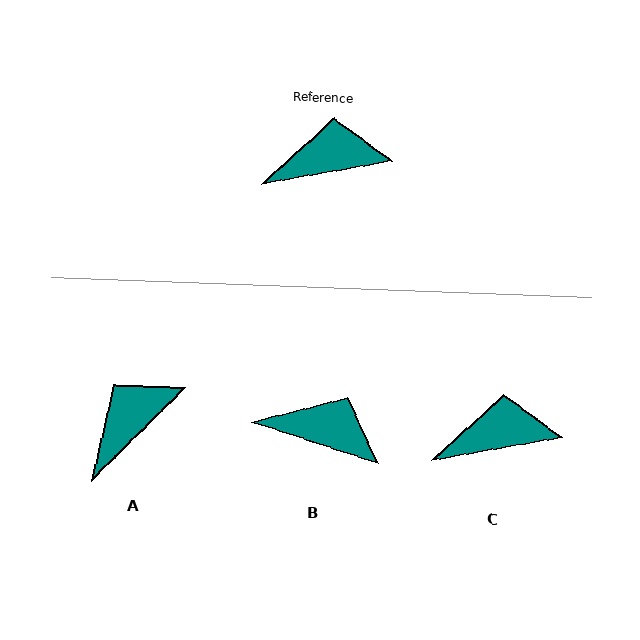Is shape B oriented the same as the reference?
No, it is off by about 29 degrees.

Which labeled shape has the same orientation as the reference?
C.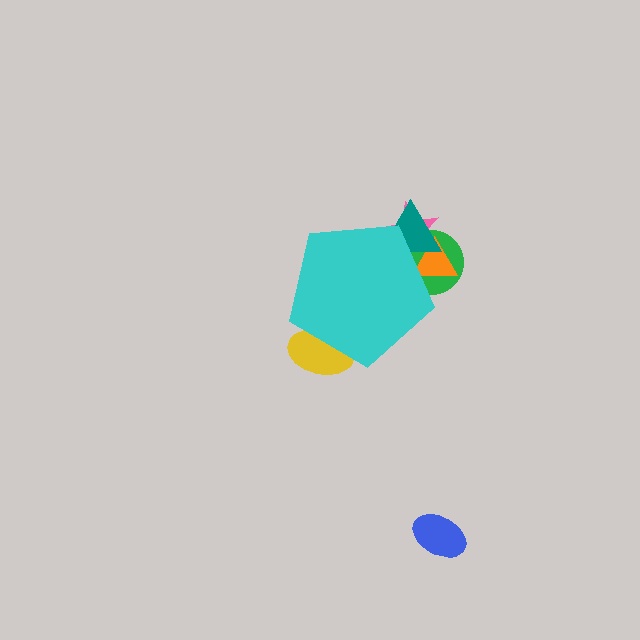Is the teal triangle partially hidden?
Yes, the teal triangle is partially hidden behind the cyan pentagon.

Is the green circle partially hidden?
Yes, the green circle is partially hidden behind the cyan pentagon.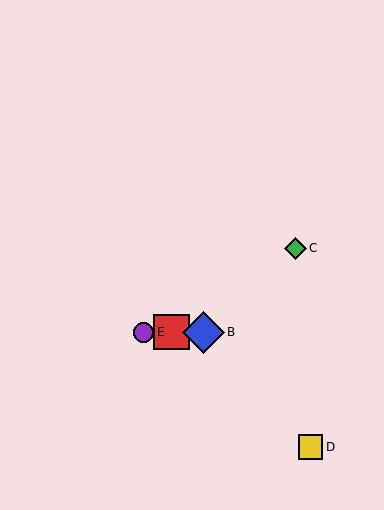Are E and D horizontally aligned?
No, E is at y≈332 and D is at y≈447.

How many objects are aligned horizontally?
3 objects (A, B, E) are aligned horizontally.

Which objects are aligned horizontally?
Objects A, B, E are aligned horizontally.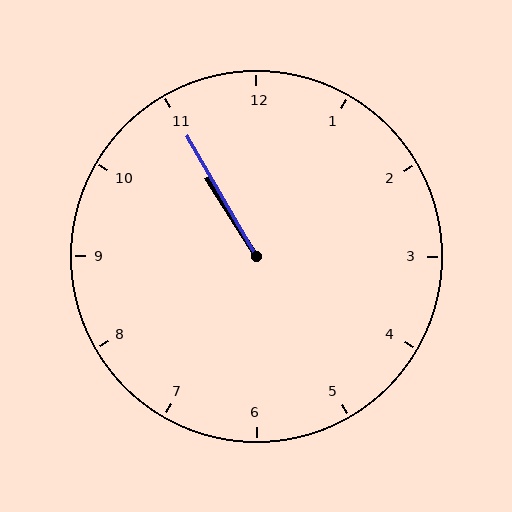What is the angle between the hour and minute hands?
Approximately 2 degrees.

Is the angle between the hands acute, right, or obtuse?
It is acute.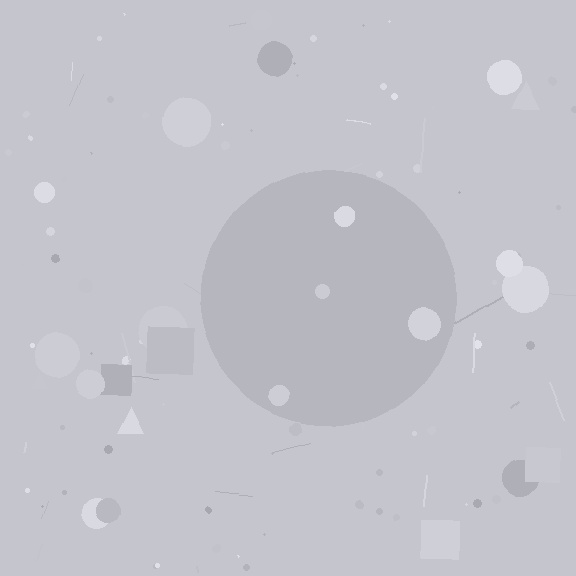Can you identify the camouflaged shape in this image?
The camouflaged shape is a circle.